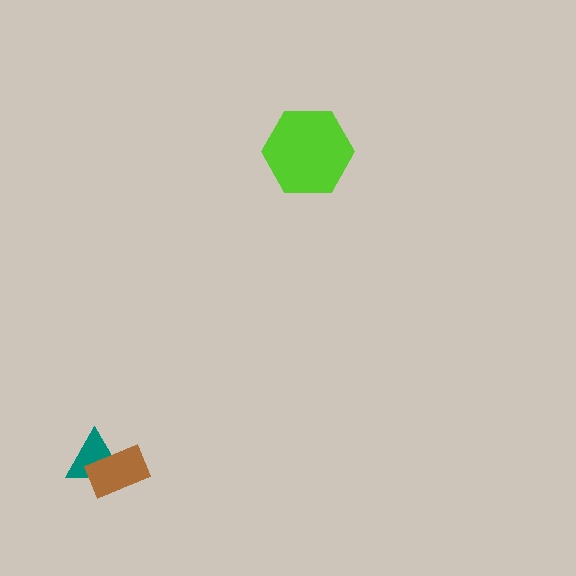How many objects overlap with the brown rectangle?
1 object overlaps with the brown rectangle.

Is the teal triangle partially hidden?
Yes, it is partially covered by another shape.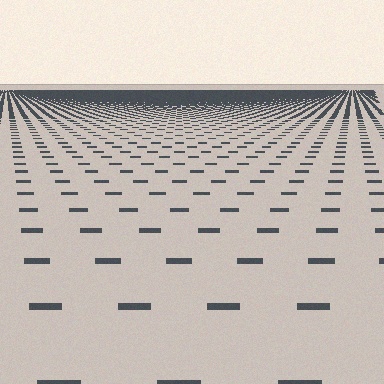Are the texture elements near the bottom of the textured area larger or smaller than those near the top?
Larger. Near the bottom, elements are closer to the viewer and appear at a bigger on-screen size.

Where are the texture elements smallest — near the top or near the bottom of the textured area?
Near the top.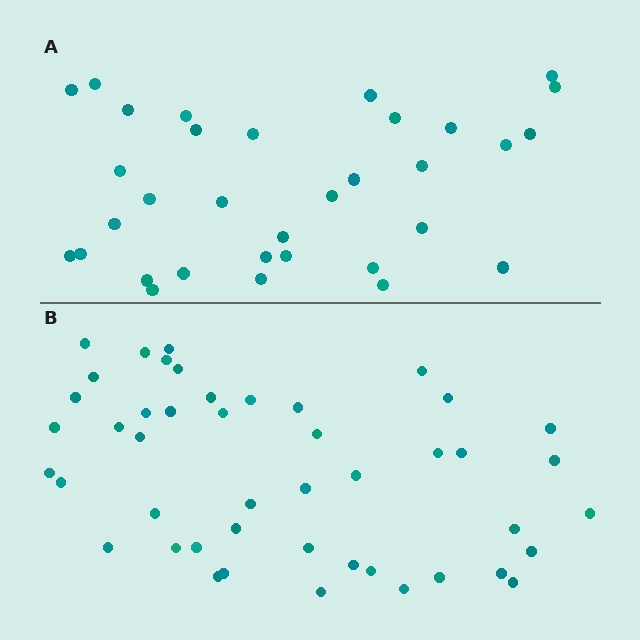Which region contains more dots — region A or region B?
Region B (the bottom region) has more dots.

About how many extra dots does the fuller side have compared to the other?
Region B has approximately 15 more dots than region A.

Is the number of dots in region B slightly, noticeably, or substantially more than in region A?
Region B has noticeably more, but not dramatically so. The ratio is roughly 1.4 to 1.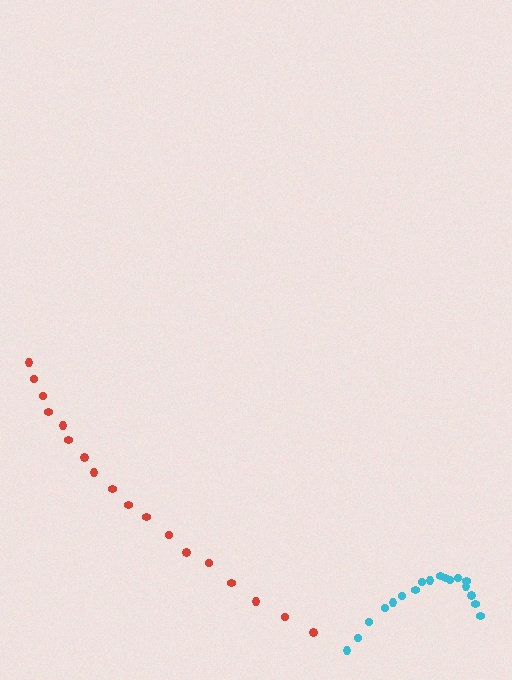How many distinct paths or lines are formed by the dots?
There are 2 distinct paths.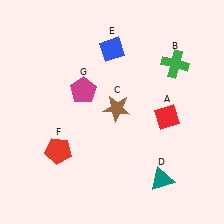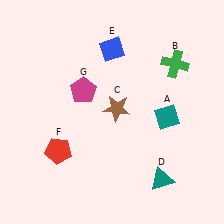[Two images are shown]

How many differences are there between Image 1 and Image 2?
There is 1 difference between the two images.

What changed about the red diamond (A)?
In Image 1, A is red. In Image 2, it changed to teal.